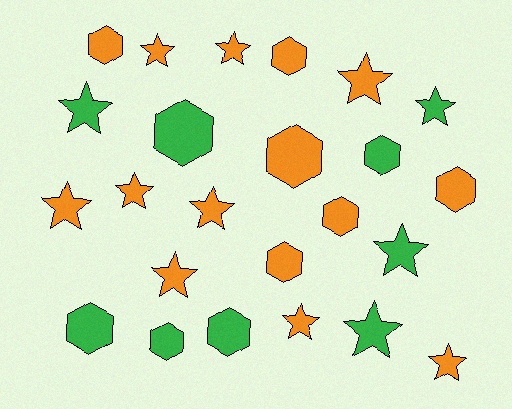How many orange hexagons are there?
There are 6 orange hexagons.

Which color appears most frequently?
Orange, with 15 objects.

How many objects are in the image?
There are 24 objects.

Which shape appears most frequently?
Star, with 13 objects.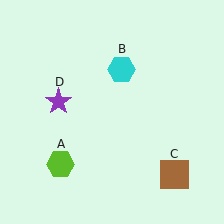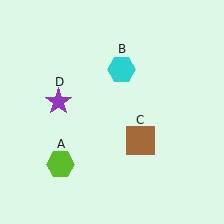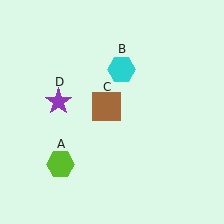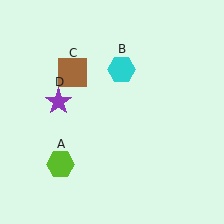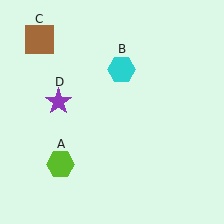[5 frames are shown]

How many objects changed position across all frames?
1 object changed position: brown square (object C).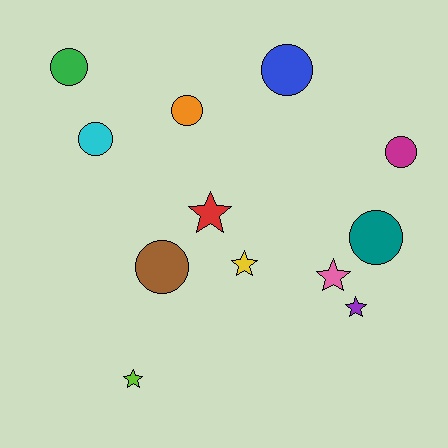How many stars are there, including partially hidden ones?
There are 5 stars.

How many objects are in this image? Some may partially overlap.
There are 12 objects.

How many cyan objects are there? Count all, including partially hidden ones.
There is 1 cyan object.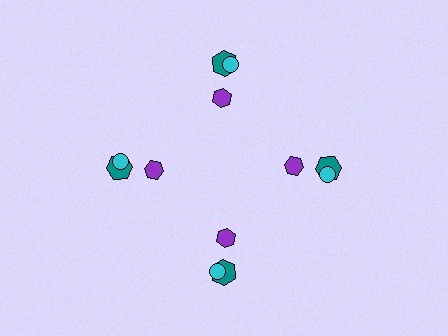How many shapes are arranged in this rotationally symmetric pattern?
There are 12 shapes, arranged in 4 groups of 3.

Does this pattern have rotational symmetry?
Yes, this pattern has 4-fold rotational symmetry. It looks the same after rotating 90 degrees around the center.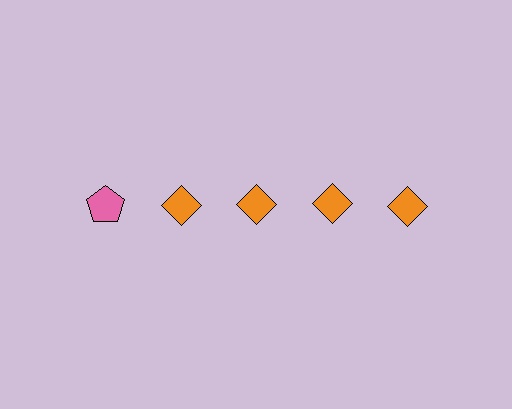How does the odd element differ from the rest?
It differs in both color (pink instead of orange) and shape (pentagon instead of diamond).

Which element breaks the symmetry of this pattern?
The pink pentagon in the top row, leftmost column breaks the symmetry. All other shapes are orange diamonds.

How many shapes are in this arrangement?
There are 5 shapes arranged in a grid pattern.